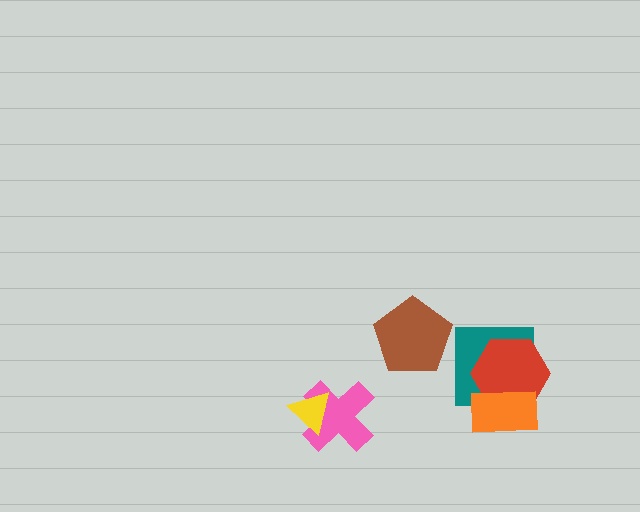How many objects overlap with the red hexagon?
2 objects overlap with the red hexagon.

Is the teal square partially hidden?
Yes, it is partially covered by another shape.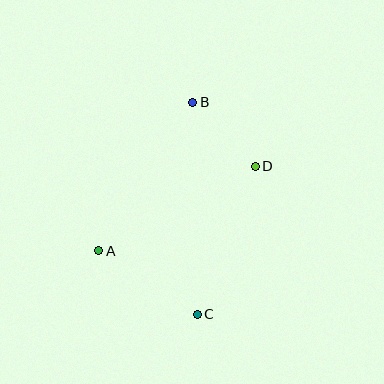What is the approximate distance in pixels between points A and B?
The distance between A and B is approximately 176 pixels.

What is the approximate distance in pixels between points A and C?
The distance between A and C is approximately 117 pixels.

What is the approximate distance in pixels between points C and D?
The distance between C and D is approximately 159 pixels.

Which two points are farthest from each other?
Points B and C are farthest from each other.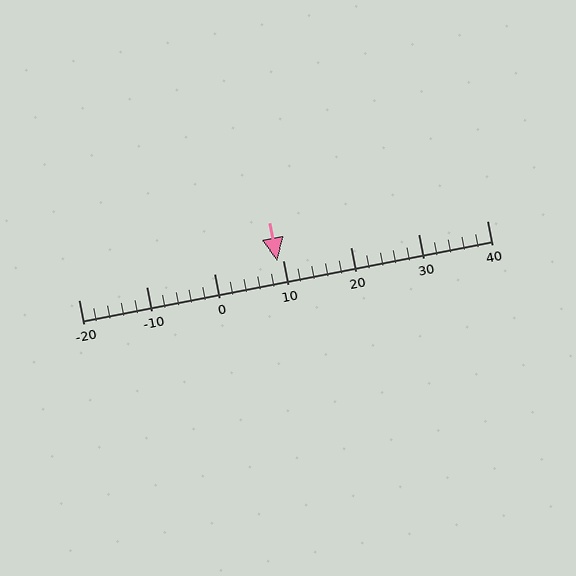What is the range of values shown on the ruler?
The ruler shows values from -20 to 40.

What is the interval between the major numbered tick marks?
The major tick marks are spaced 10 units apart.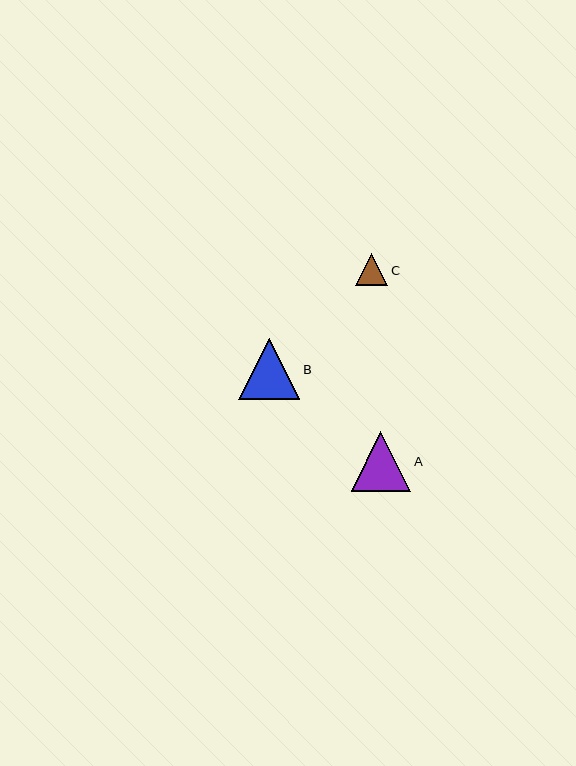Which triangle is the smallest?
Triangle C is the smallest with a size of approximately 32 pixels.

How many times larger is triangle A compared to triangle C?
Triangle A is approximately 1.9 times the size of triangle C.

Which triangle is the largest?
Triangle B is the largest with a size of approximately 61 pixels.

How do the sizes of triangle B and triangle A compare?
Triangle B and triangle A are approximately the same size.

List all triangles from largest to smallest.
From largest to smallest: B, A, C.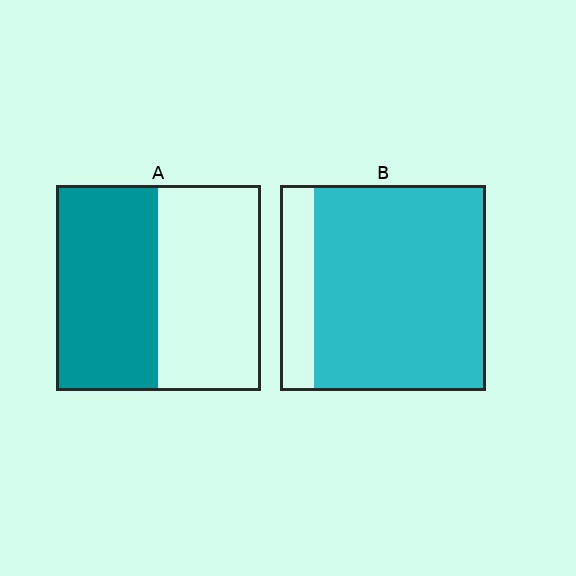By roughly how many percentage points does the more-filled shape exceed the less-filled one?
By roughly 35 percentage points (B over A).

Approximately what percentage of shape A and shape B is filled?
A is approximately 50% and B is approximately 85%.